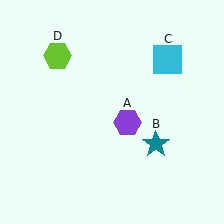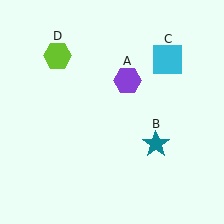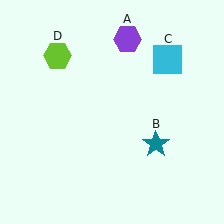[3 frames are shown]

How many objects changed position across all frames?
1 object changed position: purple hexagon (object A).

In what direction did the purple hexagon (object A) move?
The purple hexagon (object A) moved up.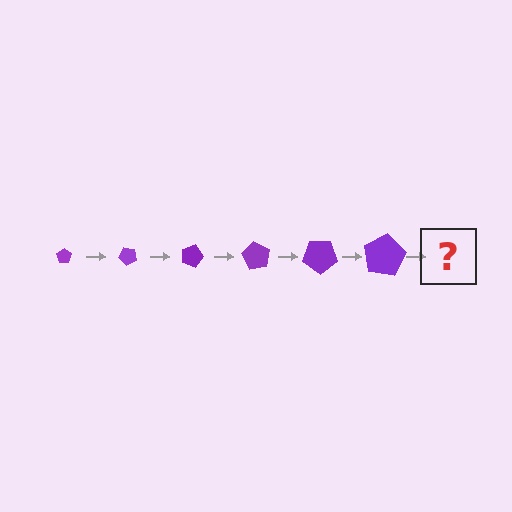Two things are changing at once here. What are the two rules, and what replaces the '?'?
The two rules are that the pentagon grows larger each step and it rotates 45 degrees each step. The '?' should be a pentagon, larger than the previous one and rotated 270 degrees from the start.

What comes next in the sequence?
The next element should be a pentagon, larger than the previous one and rotated 270 degrees from the start.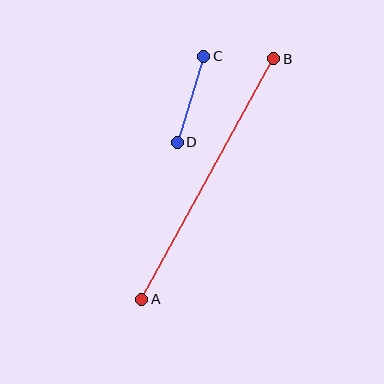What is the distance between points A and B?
The distance is approximately 275 pixels.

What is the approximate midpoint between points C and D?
The midpoint is at approximately (190, 99) pixels.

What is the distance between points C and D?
The distance is approximately 90 pixels.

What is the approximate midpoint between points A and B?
The midpoint is at approximately (208, 179) pixels.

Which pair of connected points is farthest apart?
Points A and B are farthest apart.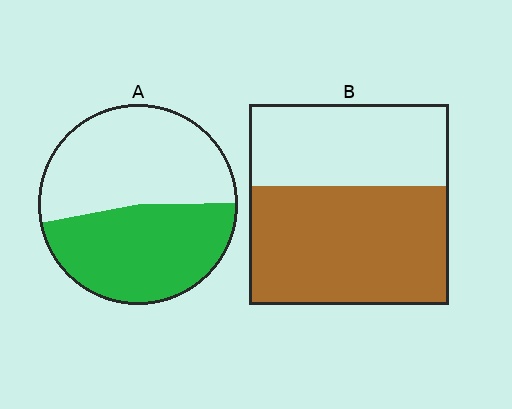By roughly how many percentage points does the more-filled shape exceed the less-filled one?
By roughly 10 percentage points (B over A).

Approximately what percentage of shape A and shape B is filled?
A is approximately 45% and B is approximately 60%.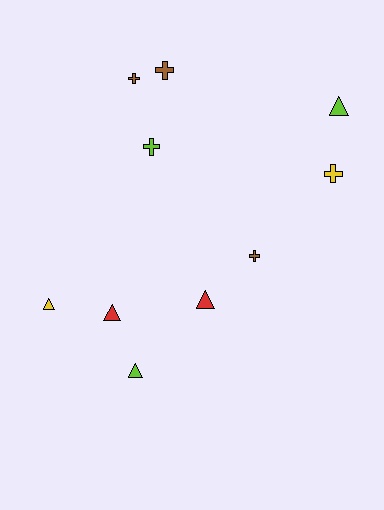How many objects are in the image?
There are 10 objects.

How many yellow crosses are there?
There is 1 yellow cross.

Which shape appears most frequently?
Triangle, with 5 objects.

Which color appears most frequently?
Brown, with 3 objects.